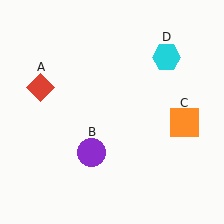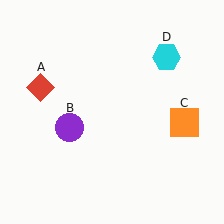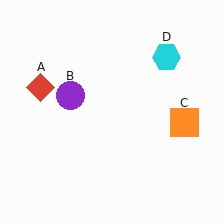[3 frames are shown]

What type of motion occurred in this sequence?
The purple circle (object B) rotated clockwise around the center of the scene.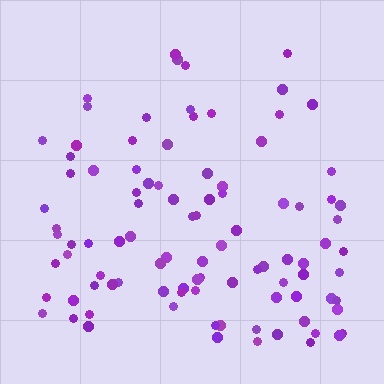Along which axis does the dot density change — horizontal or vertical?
Vertical.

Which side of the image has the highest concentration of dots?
The bottom.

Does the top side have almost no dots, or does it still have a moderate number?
Still a moderate number, just noticeably fewer than the bottom.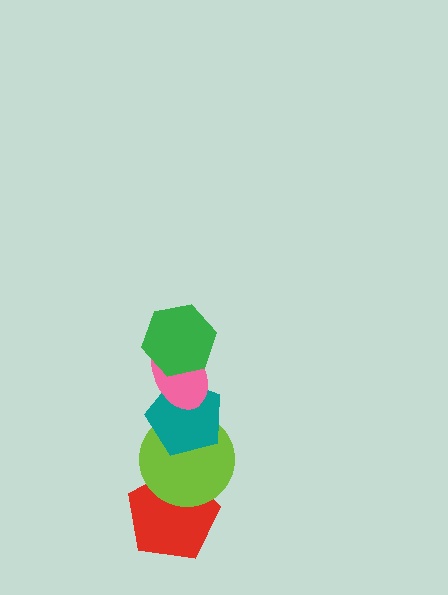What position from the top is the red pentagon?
The red pentagon is 5th from the top.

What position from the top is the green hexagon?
The green hexagon is 1st from the top.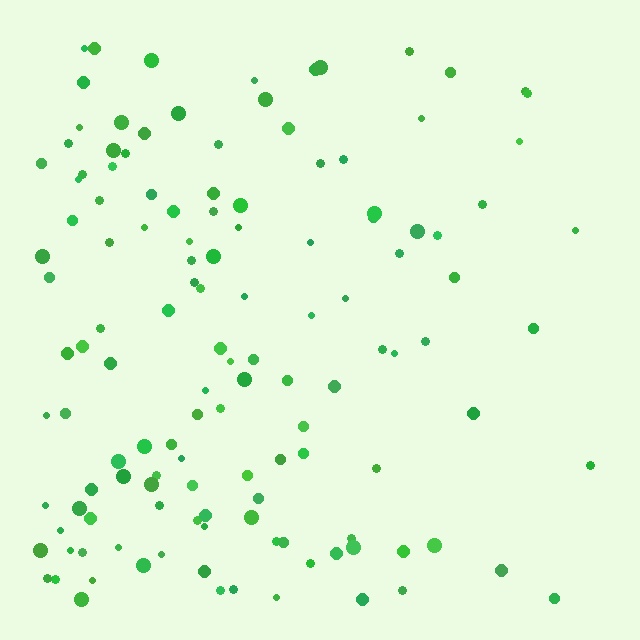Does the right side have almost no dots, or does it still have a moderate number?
Still a moderate number, just noticeably fewer than the left.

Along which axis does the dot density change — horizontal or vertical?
Horizontal.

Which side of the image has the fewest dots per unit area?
The right.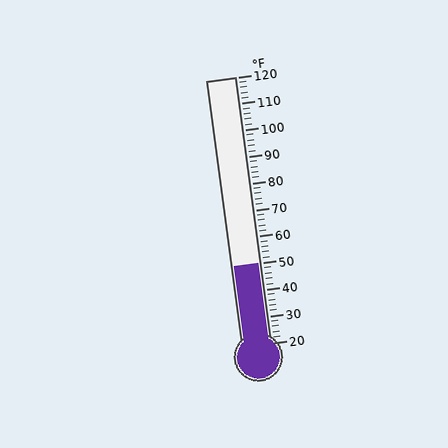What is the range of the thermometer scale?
The thermometer scale ranges from 20°F to 120°F.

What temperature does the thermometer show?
The thermometer shows approximately 50°F.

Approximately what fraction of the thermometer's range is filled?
The thermometer is filled to approximately 30% of its range.